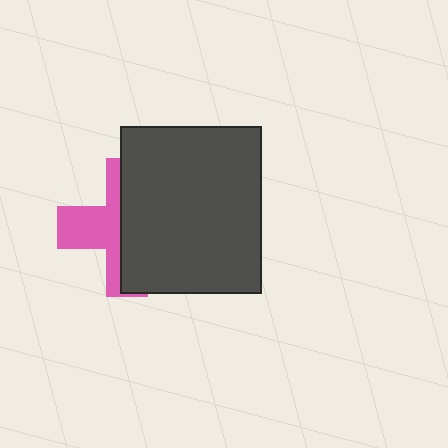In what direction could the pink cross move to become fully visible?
The pink cross could move left. That would shift it out from behind the dark gray rectangle entirely.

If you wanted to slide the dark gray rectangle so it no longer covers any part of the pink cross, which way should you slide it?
Slide it right — that is the most direct way to separate the two shapes.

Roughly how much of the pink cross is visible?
A small part of it is visible (roughly 41%).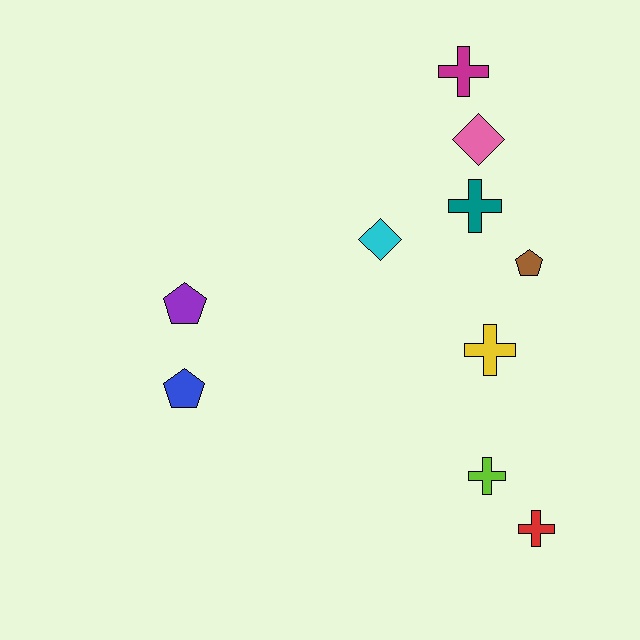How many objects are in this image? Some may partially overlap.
There are 10 objects.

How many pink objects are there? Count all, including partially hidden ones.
There is 1 pink object.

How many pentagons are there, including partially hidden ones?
There are 3 pentagons.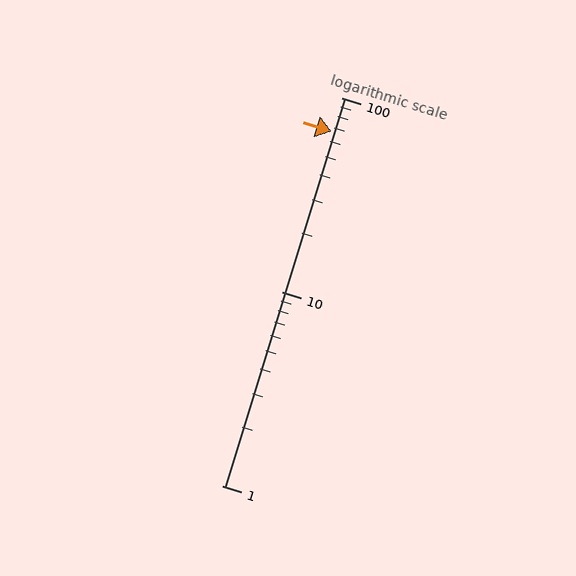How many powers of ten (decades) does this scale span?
The scale spans 2 decades, from 1 to 100.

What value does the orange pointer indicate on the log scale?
The pointer indicates approximately 67.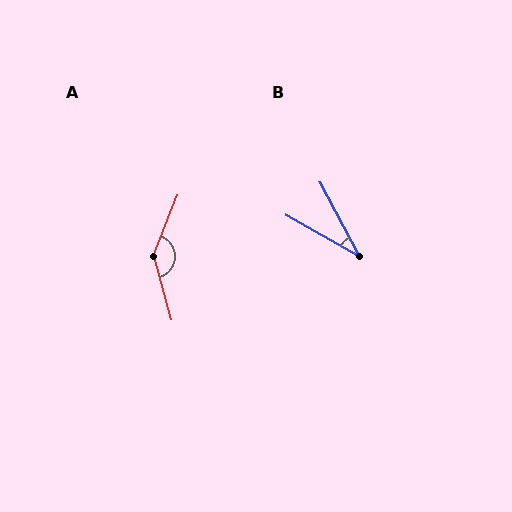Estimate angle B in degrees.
Approximately 33 degrees.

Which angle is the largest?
A, at approximately 143 degrees.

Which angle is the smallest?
B, at approximately 33 degrees.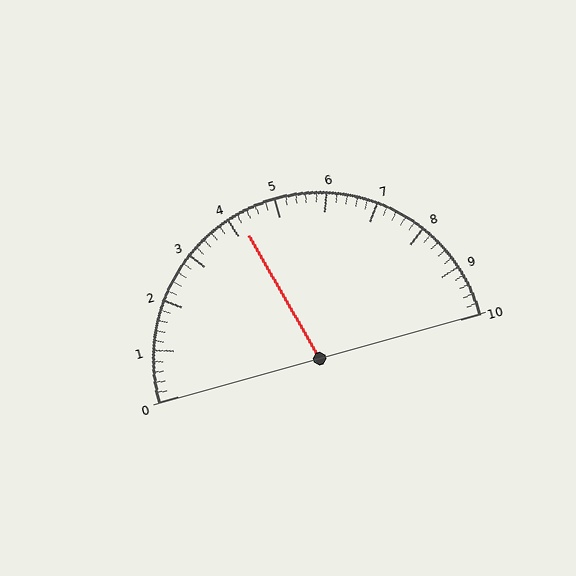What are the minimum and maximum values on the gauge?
The gauge ranges from 0 to 10.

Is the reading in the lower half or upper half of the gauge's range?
The reading is in the lower half of the range (0 to 10).